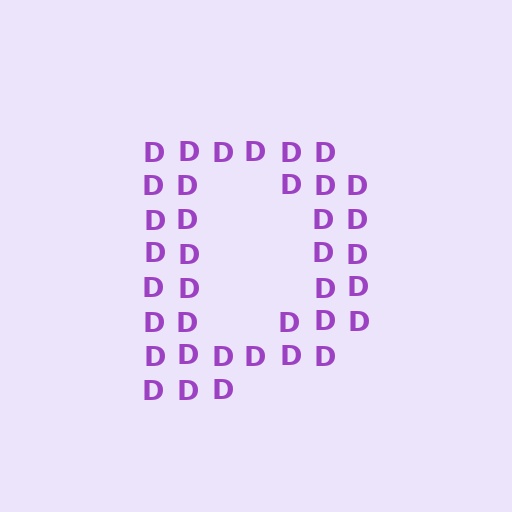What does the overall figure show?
The overall figure shows the letter D.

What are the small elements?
The small elements are letter D's.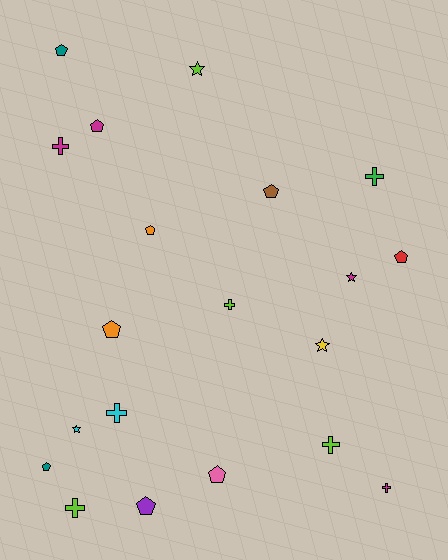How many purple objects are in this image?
There is 1 purple object.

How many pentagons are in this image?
There are 9 pentagons.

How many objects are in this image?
There are 20 objects.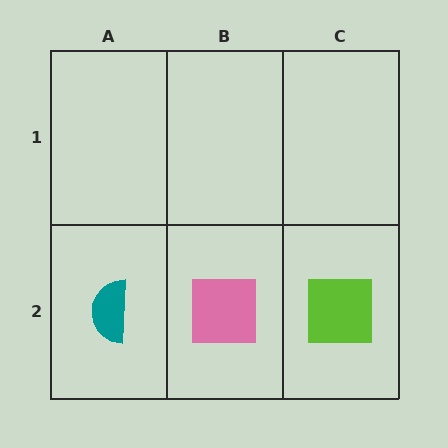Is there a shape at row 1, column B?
No, that cell is empty.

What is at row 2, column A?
A teal semicircle.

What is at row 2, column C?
A lime square.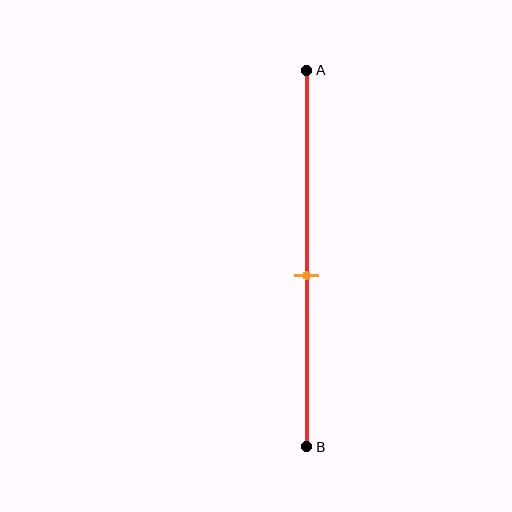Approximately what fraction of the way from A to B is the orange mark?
The orange mark is approximately 55% of the way from A to B.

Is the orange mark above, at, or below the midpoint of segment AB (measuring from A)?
The orange mark is below the midpoint of segment AB.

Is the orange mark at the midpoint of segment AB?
No, the mark is at about 55% from A, not at the 50% midpoint.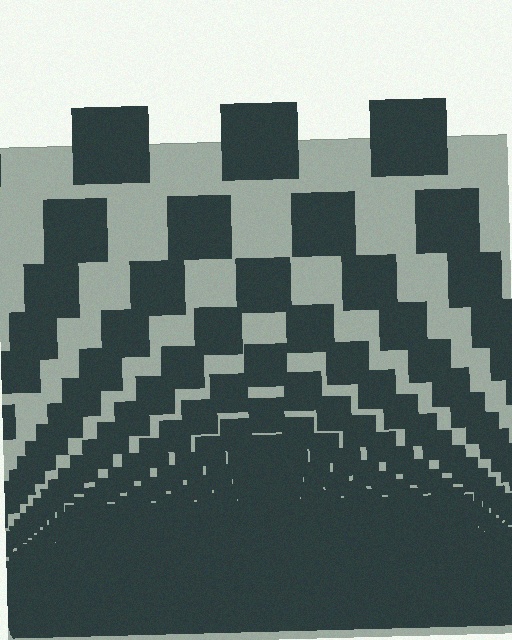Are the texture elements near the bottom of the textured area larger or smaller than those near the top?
Smaller. The gradient is inverted — elements near the bottom are smaller and denser.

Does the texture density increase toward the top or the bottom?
Density increases toward the bottom.